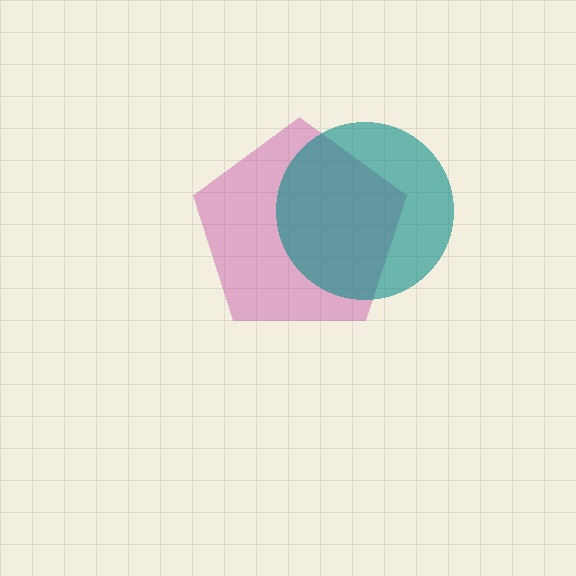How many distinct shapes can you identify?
There are 2 distinct shapes: a magenta pentagon, a teal circle.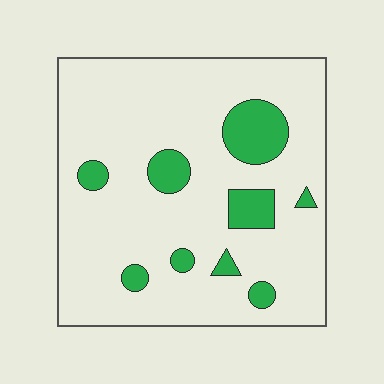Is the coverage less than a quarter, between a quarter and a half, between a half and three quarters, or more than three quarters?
Less than a quarter.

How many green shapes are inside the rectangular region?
9.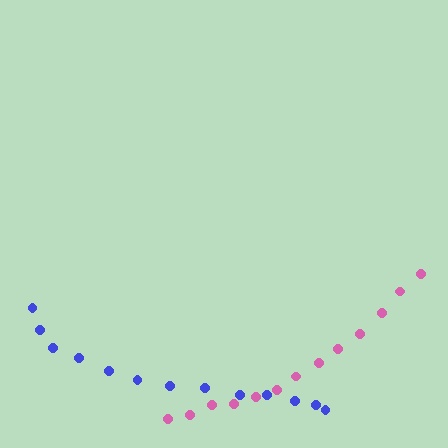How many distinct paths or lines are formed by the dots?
There are 2 distinct paths.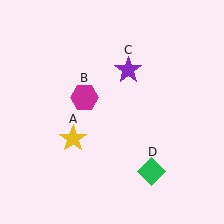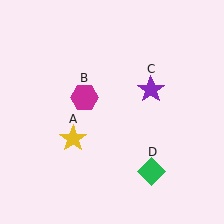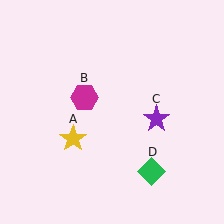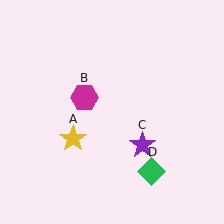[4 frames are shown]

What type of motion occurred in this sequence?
The purple star (object C) rotated clockwise around the center of the scene.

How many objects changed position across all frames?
1 object changed position: purple star (object C).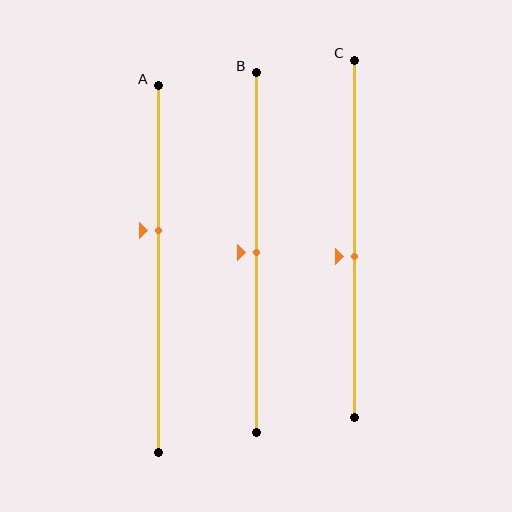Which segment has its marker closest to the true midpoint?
Segment B has its marker closest to the true midpoint.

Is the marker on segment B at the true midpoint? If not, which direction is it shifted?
Yes, the marker on segment B is at the true midpoint.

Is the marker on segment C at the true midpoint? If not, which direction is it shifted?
No, the marker on segment C is shifted downward by about 5% of the segment length.